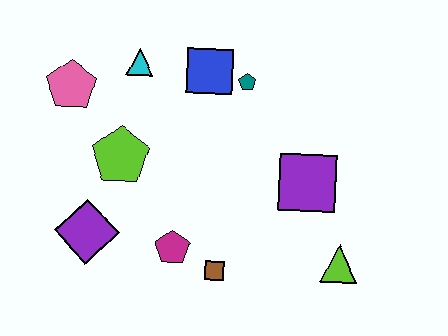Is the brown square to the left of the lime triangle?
Yes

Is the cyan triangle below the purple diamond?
No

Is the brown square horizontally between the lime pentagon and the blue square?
No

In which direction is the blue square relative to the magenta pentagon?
The blue square is above the magenta pentagon.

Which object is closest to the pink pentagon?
The cyan triangle is closest to the pink pentagon.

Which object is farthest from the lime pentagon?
The lime triangle is farthest from the lime pentagon.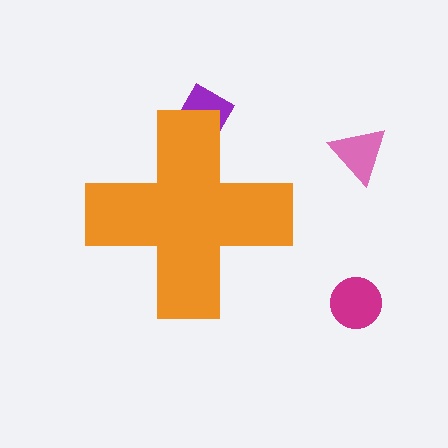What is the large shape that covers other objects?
An orange cross.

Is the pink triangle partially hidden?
No, the pink triangle is fully visible.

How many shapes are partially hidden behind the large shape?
1 shape is partially hidden.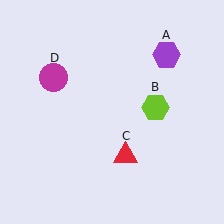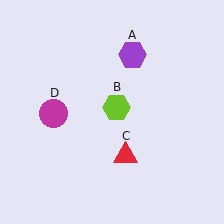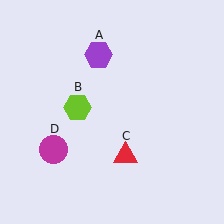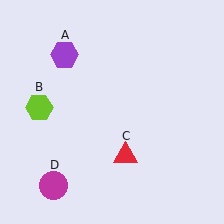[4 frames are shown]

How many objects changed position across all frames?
3 objects changed position: purple hexagon (object A), lime hexagon (object B), magenta circle (object D).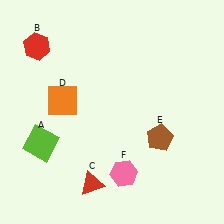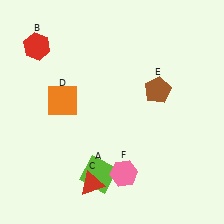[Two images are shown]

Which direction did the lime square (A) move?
The lime square (A) moved right.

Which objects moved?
The objects that moved are: the lime square (A), the brown pentagon (E).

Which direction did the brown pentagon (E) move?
The brown pentagon (E) moved up.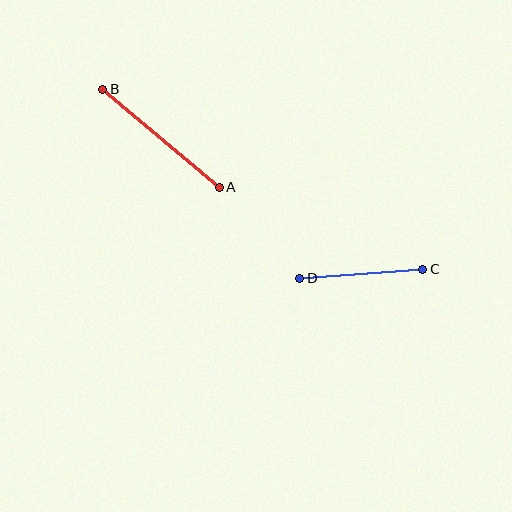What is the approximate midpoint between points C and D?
The midpoint is at approximately (361, 274) pixels.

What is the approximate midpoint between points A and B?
The midpoint is at approximately (161, 138) pixels.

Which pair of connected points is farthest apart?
Points A and B are farthest apart.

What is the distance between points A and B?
The distance is approximately 152 pixels.